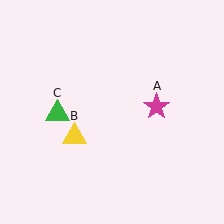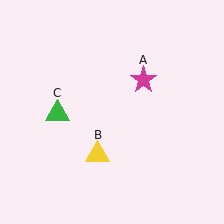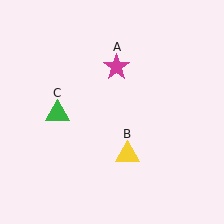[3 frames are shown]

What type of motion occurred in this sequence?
The magenta star (object A), yellow triangle (object B) rotated counterclockwise around the center of the scene.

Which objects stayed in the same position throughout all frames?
Green triangle (object C) remained stationary.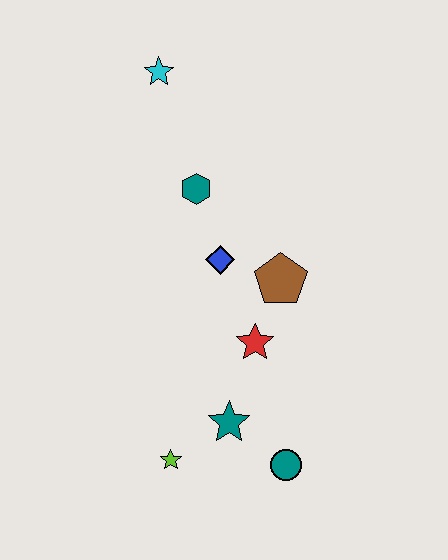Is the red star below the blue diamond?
Yes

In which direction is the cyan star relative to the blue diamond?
The cyan star is above the blue diamond.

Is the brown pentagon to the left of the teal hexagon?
No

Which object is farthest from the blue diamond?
The teal circle is farthest from the blue diamond.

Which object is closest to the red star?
The brown pentagon is closest to the red star.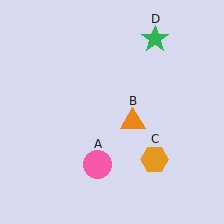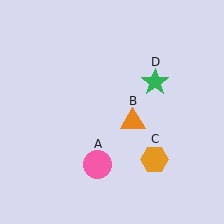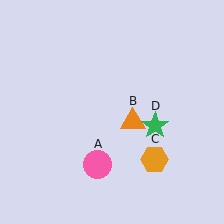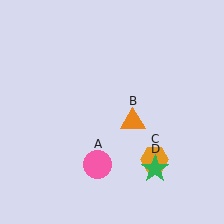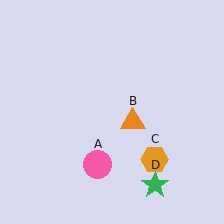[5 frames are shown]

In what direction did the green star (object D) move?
The green star (object D) moved down.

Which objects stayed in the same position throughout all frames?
Pink circle (object A) and orange triangle (object B) and orange hexagon (object C) remained stationary.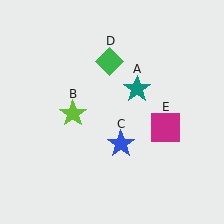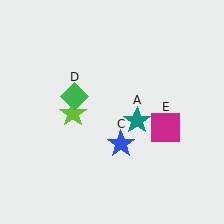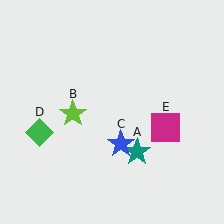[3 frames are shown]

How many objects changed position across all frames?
2 objects changed position: teal star (object A), green diamond (object D).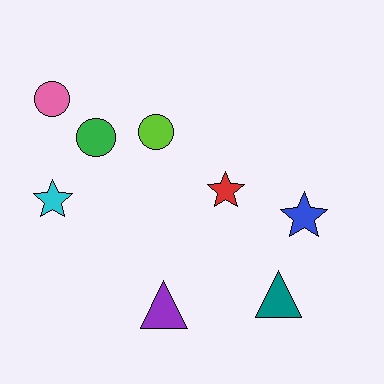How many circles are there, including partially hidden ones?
There are 3 circles.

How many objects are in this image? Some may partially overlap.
There are 8 objects.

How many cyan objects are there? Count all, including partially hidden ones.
There is 1 cyan object.